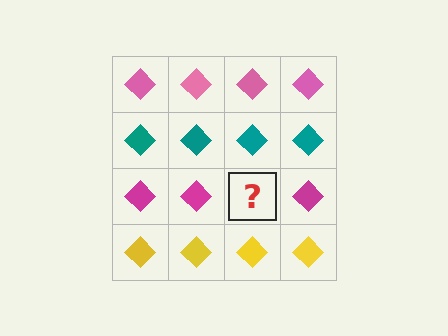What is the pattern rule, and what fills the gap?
The rule is that each row has a consistent color. The gap should be filled with a magenta diamond.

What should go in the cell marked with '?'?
The missing cell should contain a magenta diamond.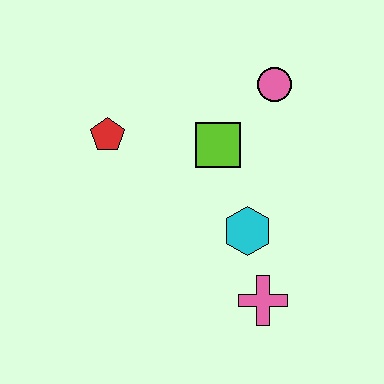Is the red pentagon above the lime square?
Yes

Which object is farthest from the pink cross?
The red pentagon is farthest from the pink cross.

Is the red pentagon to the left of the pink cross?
Yes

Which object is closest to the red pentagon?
The lime square is closest to the red pentagon.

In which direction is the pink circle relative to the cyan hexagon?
The pink circle is above the cyan hexagon.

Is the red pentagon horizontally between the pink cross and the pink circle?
No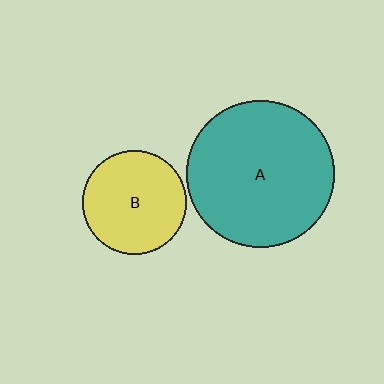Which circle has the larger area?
Circle A (teal).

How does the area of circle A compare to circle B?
Approximately 2.0 times.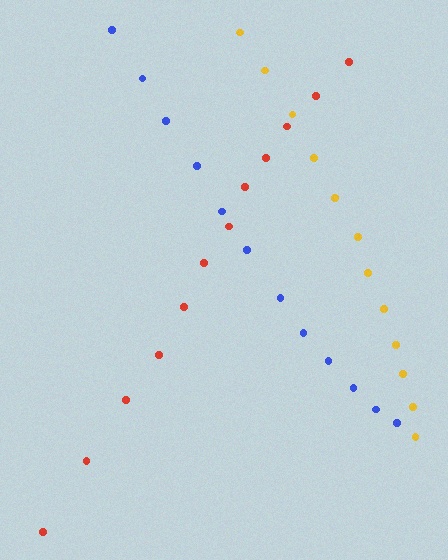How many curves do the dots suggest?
There are 3 distinct paths.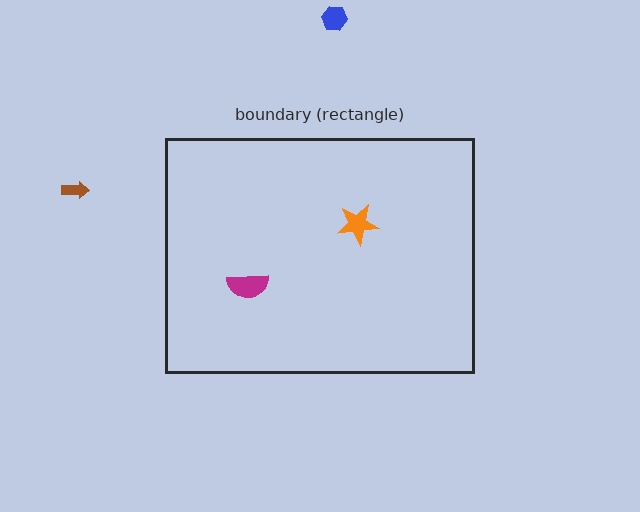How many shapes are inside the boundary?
2 inside, 2 outside.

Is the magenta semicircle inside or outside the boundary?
Inside.